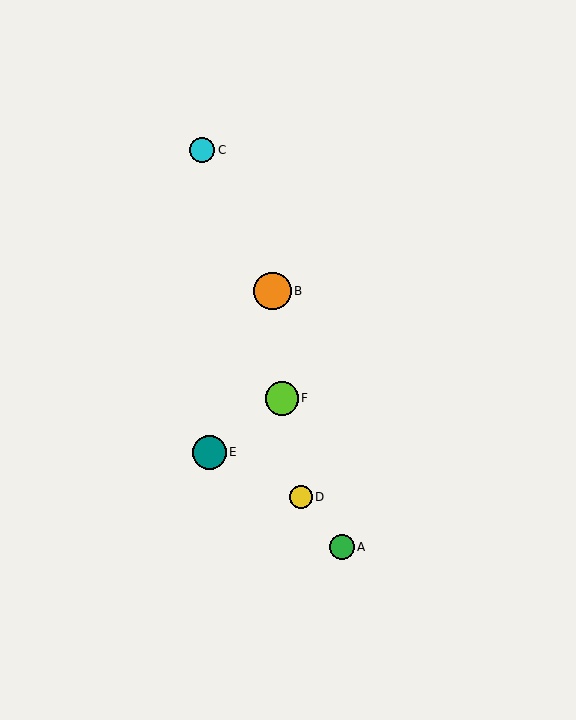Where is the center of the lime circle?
The center of the lime circle is at (282, 398).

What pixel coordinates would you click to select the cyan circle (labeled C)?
Click at (202, 150) to select the cyan circle C.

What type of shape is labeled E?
Shape E is a teal circle.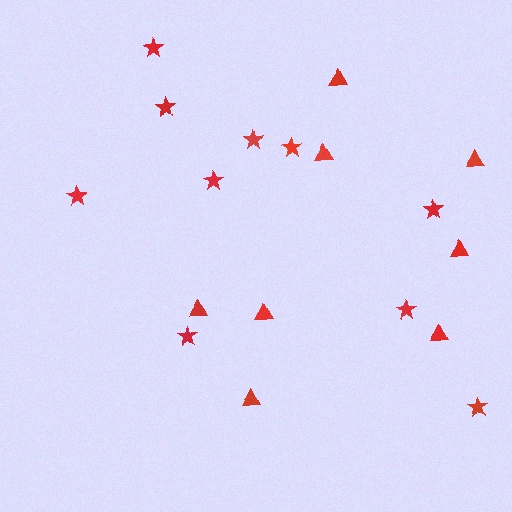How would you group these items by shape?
There are 2 groups: one group of triangles (8) and one group of stars (10).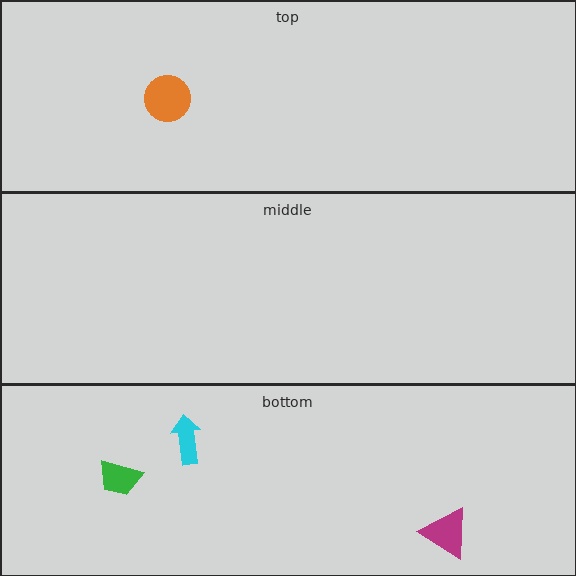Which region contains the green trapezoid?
The bottom region.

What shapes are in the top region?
The orange circle.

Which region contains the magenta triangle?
The bottom region.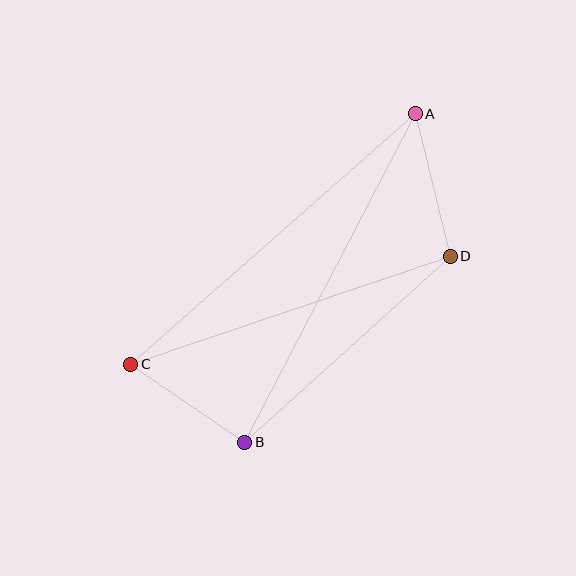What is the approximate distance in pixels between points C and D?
The distance between C and D is approximately 337 pixels.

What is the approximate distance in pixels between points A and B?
The distance between A and B is approximately 370 pixels.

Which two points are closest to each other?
Points B and C are closest to each other.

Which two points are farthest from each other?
Points A and C are farthest from each other.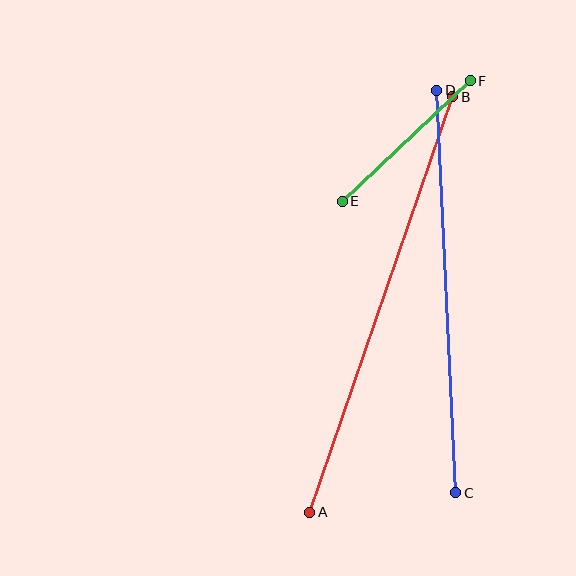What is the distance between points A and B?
The distance is approximately 439 pixels.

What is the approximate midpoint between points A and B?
The midpoint is at approximately (381, 304) pixels.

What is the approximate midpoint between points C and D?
The midpoint is at approximately (446, 292) pixels.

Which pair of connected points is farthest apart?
Points A and B are farthest apart.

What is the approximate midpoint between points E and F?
The midpoint is at approximately (406, 141) pixels.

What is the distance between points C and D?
The distance is approximately 403 pixels.